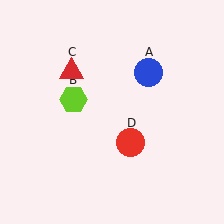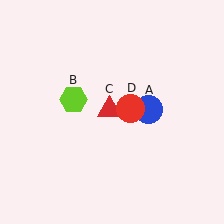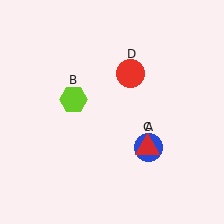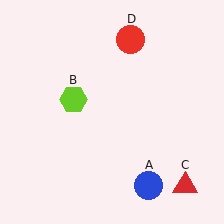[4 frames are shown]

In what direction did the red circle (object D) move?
The red circle (object D) moved up.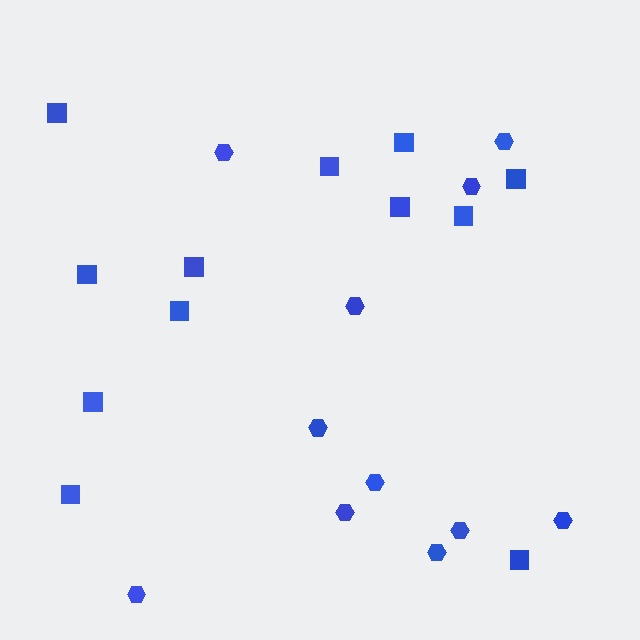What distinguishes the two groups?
There are 2 groups: one group of squares (12) and one group of hexagons (11).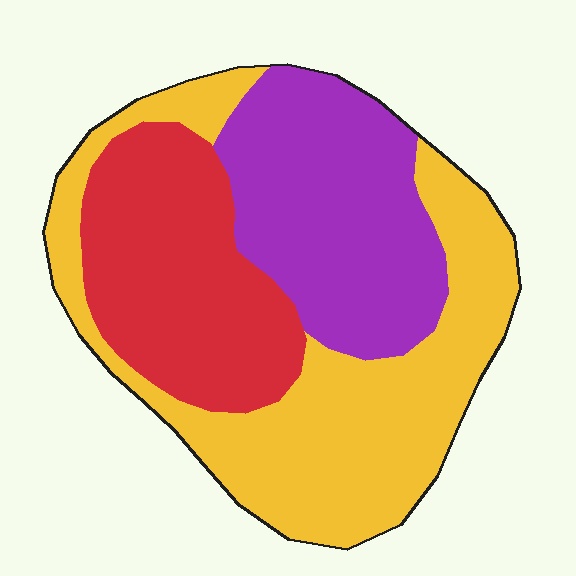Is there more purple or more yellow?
Yellow.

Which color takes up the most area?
Yellow, at roughly 40%.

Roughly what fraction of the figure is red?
Red takes up between a sixth and a third of the figure.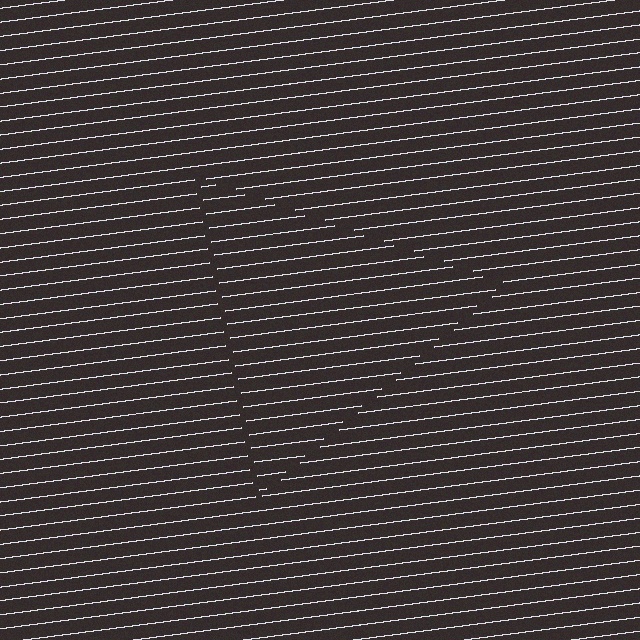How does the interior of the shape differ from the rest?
The interior of the shape contains the same grating, shifted by half a period — the contour is defined by the phase discontinuity where line-ends from the inner and outer gratings abut.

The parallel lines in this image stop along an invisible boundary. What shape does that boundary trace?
An illusory triangle. The interior of the shape contains the same grating, shifted by half a period — the contour is defined by the phase discontinuity where line-ends from the inner and outer gratings abut.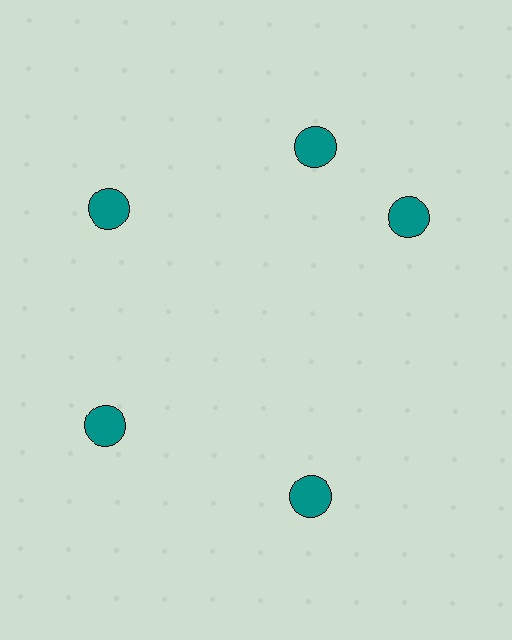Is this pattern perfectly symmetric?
No. The 5 teal circles are arranged in a ring, but one element near the 3 o'clock position is rotated out of alignment along the ring, breaking the 5-fold rotational symmetry.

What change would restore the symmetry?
The symmetry would be restored by rotating it back into even spacing with its neighbors so that all 5 circles sit at equal angles and equal distance from the center.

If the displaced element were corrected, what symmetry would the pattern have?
It would have 5-fold rotational symmetry — the pattern would map onto itself every 72 degrees.